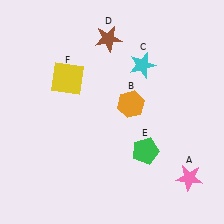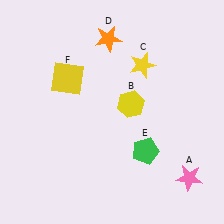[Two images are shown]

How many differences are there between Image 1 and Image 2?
There are 3 differences between the two images.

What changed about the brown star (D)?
In Image 1, D is brown. In Image 2, it changed to orange.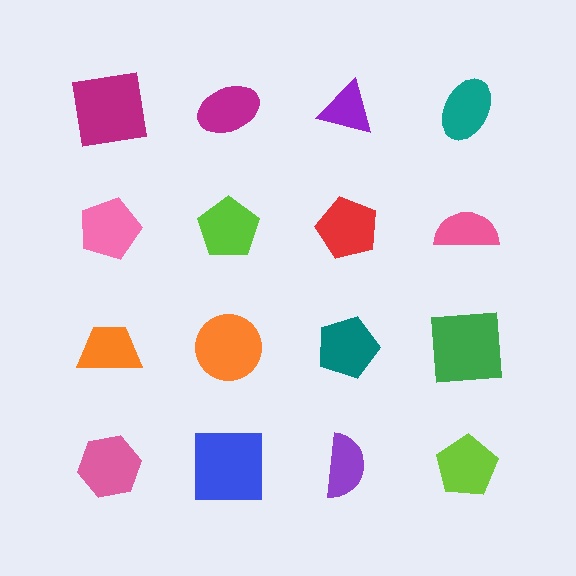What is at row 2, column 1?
A pink pentagon.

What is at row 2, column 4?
A pink semicircle.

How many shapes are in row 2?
4 shapes.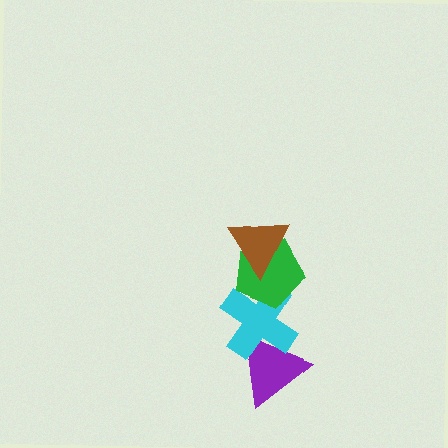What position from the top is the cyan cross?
The cyan cross is 3rd from the top.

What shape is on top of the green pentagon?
The brown triangle is on top of the green pentagon.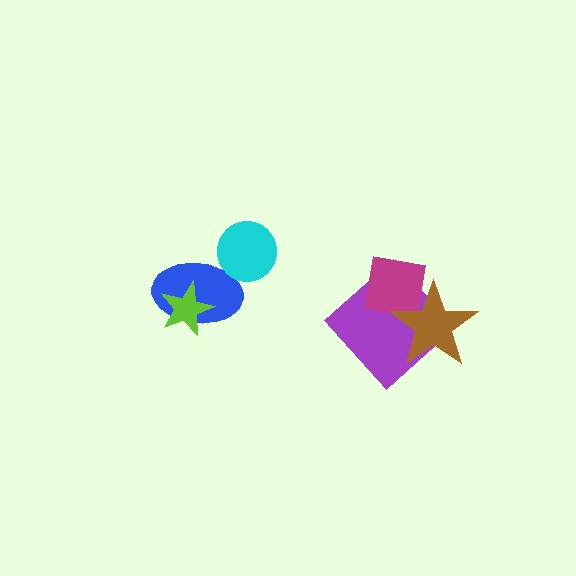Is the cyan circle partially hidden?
No, no other shape covers it.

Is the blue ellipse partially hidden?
Yes, it is partially covered by another shape.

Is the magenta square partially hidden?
Yes, it is partially covered by another shape.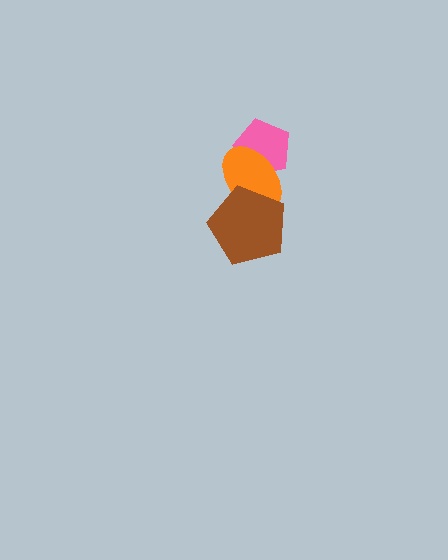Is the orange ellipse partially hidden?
Yes, it is partially covered by another shape.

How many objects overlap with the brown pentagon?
1 object overlaps with the brown pentagon.